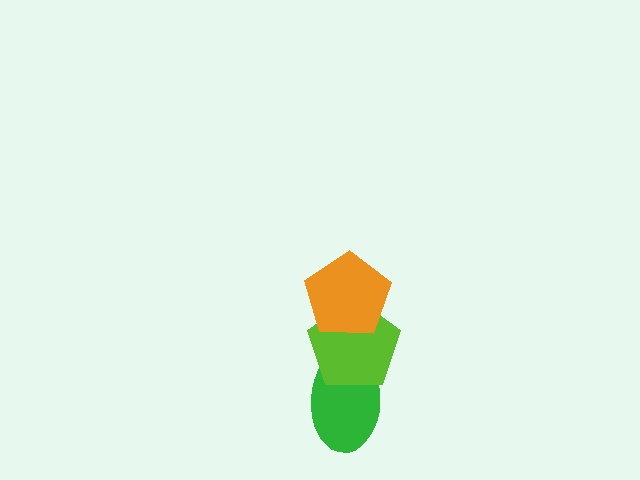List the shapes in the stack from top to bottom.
From top to bottom: the orange pentagon, the lime pentagon, the green ellipse.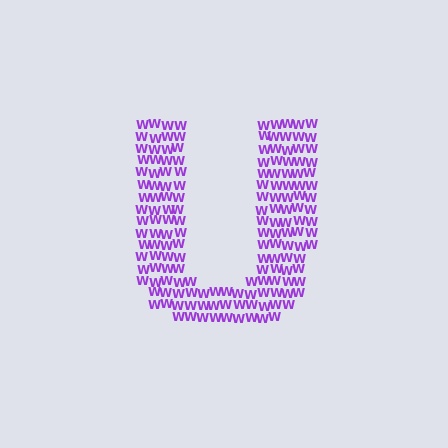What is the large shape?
The large shape is the letter U.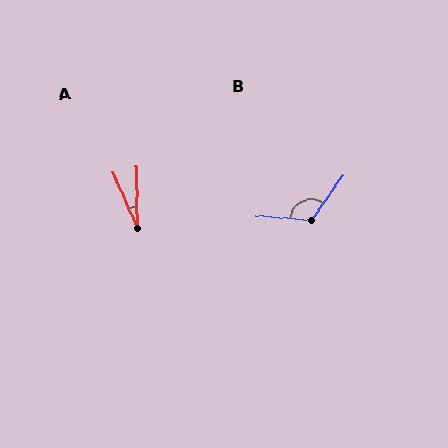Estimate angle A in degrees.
Approximately 23 degrees.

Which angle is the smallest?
A, at approximately 23 degrees.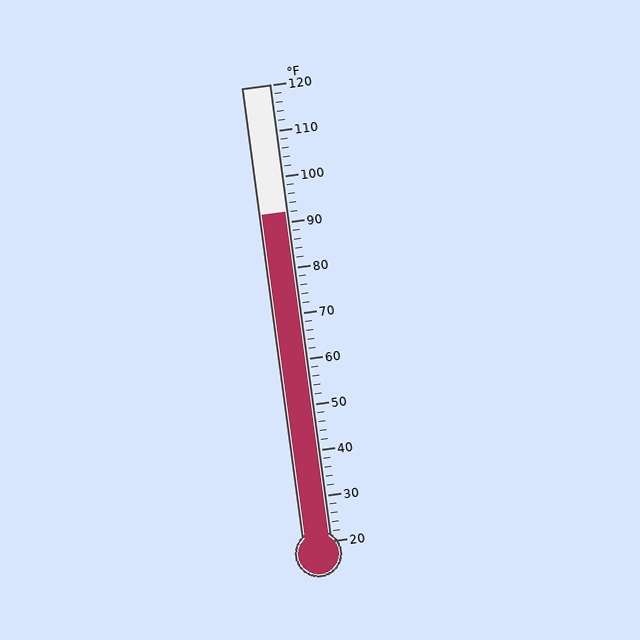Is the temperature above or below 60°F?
The temperature is above 60°F.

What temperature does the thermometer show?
The thermometer shows approximately 92°F.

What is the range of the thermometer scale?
The thermometer scale ranges from 20°F to 120°F.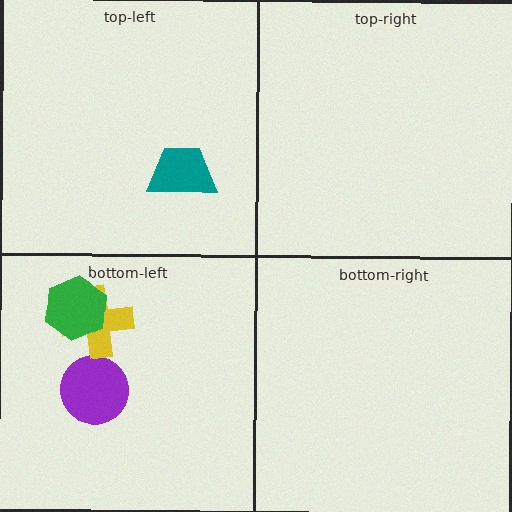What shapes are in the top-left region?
The teal trapezoid.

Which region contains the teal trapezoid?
The top-left region.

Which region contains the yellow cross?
The bottom-left region.